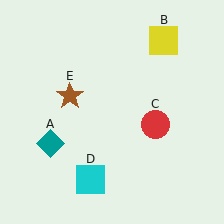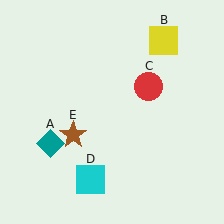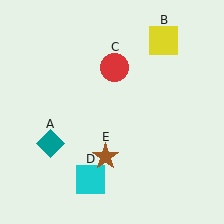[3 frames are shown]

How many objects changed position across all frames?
2 objects changed position: red circle (object C), brown star (object E).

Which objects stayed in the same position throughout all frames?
Teal diamond (object A) and yellow square (object B) and cyan square (object D) remained stationary.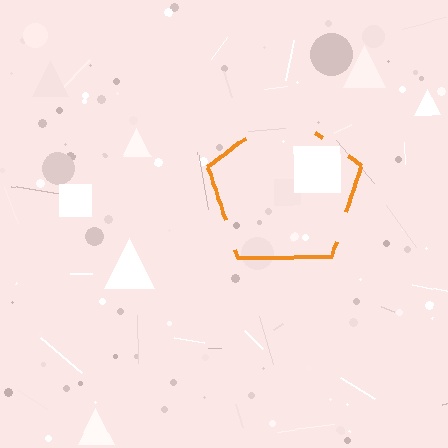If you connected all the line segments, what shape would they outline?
They would outline a pentagon.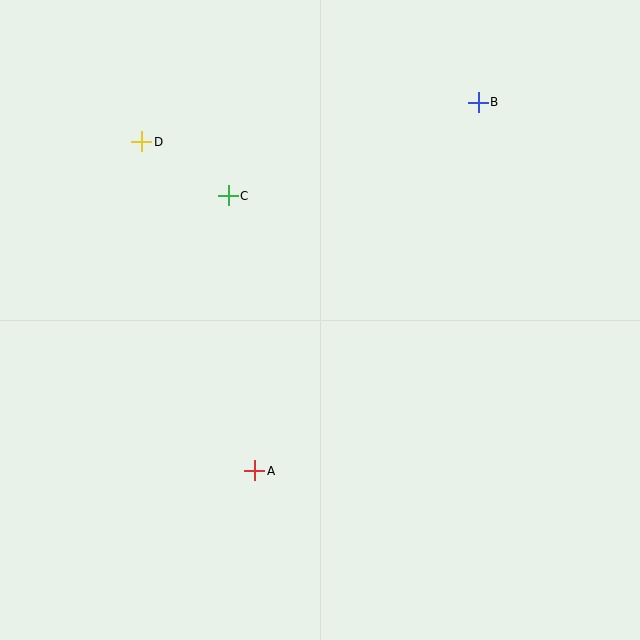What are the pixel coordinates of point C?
Point C is at (228, 196).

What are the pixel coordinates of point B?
Point B is at (478, 102).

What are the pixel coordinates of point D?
Point D is at (142, 142).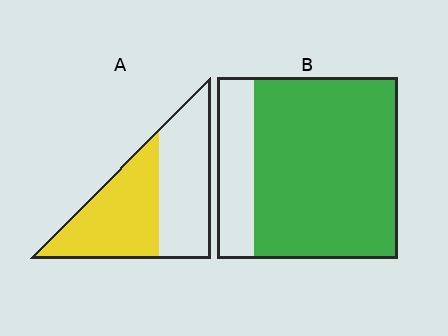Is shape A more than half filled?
Roughly half.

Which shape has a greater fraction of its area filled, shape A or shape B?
Shape B.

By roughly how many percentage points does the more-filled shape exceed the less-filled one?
By roughly 30 percentage points (B over A).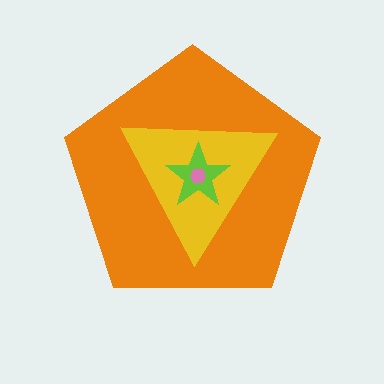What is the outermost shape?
The orange pentagon.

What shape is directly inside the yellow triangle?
The lime star.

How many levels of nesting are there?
4.